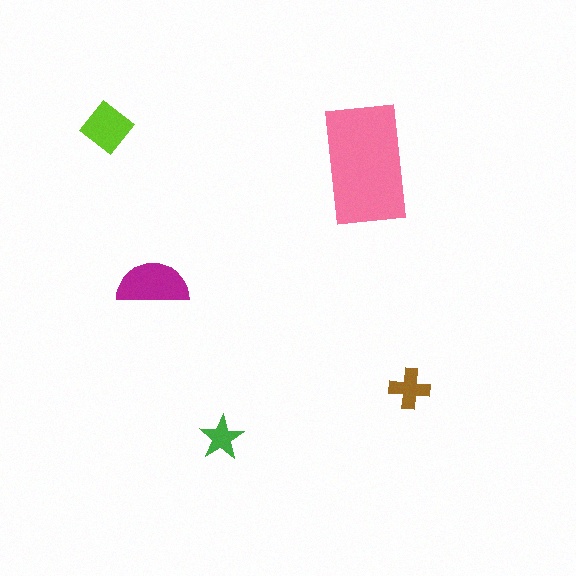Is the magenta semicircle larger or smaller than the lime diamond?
Larger.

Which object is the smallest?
The green star.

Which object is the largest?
The pink rectangle.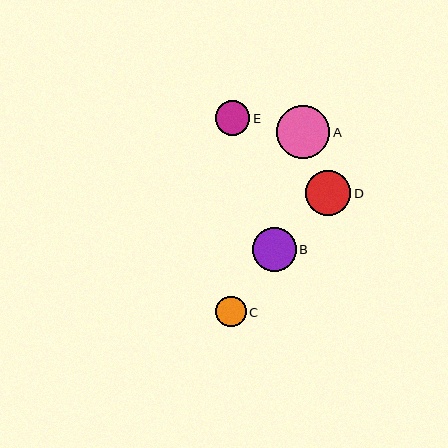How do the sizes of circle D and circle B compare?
Circle D and circle B are approximately the same size.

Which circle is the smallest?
Circle C is the smallest with a size of approximately 30 pixels.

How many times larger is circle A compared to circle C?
Circle A is approximately 1.8 times the size of circle C.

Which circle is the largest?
Circle A is the largest with a size of approximately 53 pixels.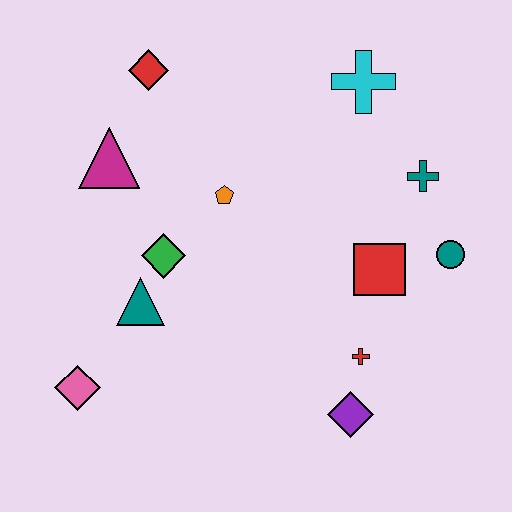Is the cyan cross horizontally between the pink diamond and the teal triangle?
No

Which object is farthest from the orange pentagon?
The purple diamond is farthest from the orange pentagon.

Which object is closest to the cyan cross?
The teal cross is closest to the cyan cross.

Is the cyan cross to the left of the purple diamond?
No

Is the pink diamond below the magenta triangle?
Yes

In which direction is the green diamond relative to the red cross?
The green diamond is to the left of the red cross.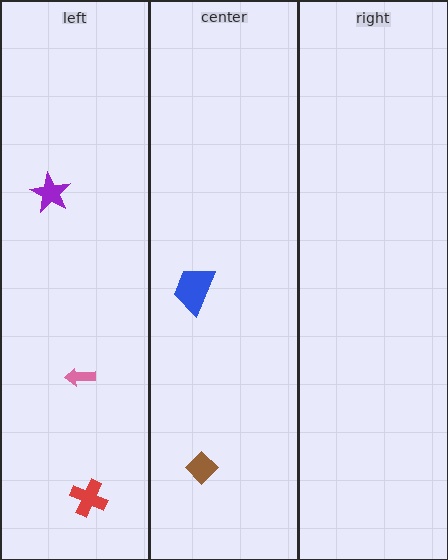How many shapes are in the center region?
2.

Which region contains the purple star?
The left region.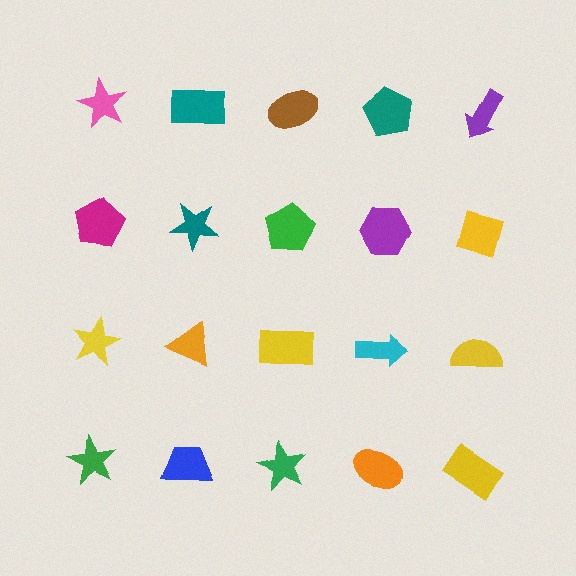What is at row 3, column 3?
A yellow rectangle.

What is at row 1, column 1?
A pink star.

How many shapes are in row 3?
5 shapes.